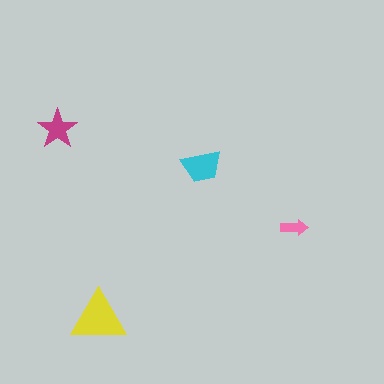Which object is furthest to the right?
The pink arrow is rightmost.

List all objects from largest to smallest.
The yellow triangle, the cyan trapezoid, the magenta star, the pink arrow.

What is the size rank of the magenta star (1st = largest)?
3rd.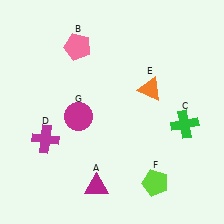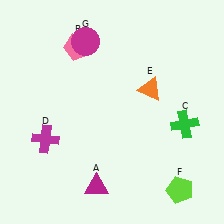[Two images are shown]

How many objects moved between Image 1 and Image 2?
2 objects moved between the two images.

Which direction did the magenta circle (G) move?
The magenta circle (G) moved up.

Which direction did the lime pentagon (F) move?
The lime pentagon (F) moved right.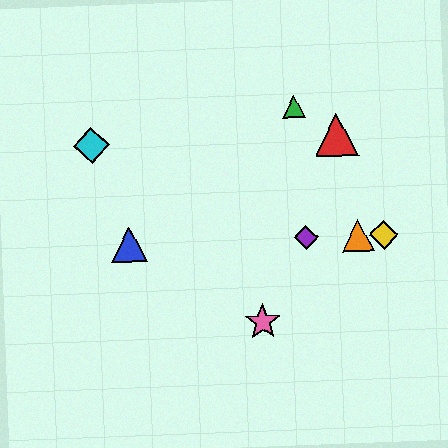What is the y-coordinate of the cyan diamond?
The cyan diamond is at y≈145.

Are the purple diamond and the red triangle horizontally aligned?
No, the purple diamond is at y≈238 and the red triangle is at y≈134.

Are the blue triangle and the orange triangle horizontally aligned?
Yes, both are at y≈244.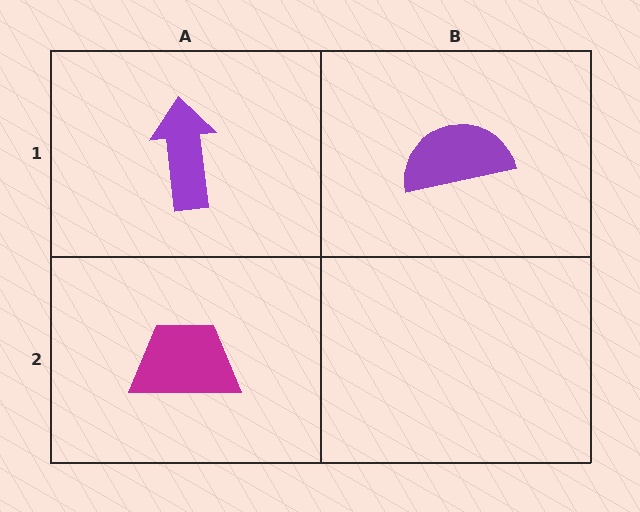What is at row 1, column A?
A purple arrow.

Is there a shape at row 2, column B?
No, that cell is empty.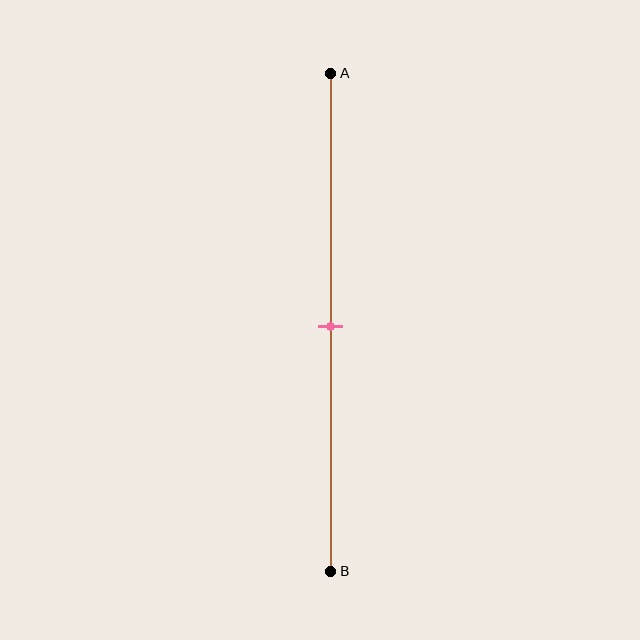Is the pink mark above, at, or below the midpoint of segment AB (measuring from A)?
The pink mark is approximately at the midpoint of segment AB.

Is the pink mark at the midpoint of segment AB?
Yes, the mark is approximately at the midpoint.